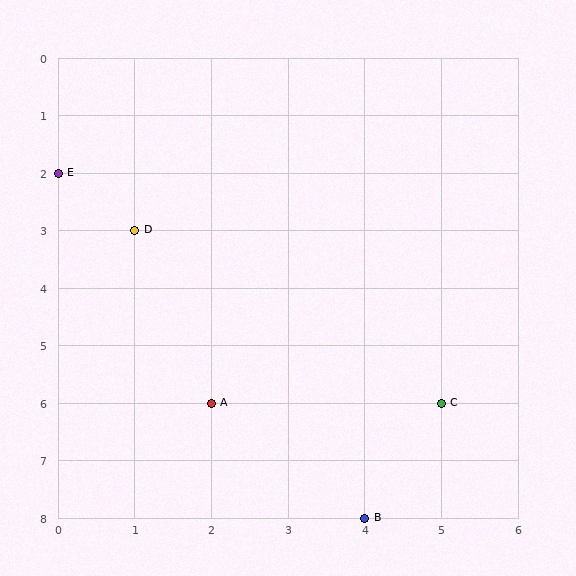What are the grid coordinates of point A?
Point A is at grid coordinates (2, 6).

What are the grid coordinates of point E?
Point E is at grid coordinates (0, 2).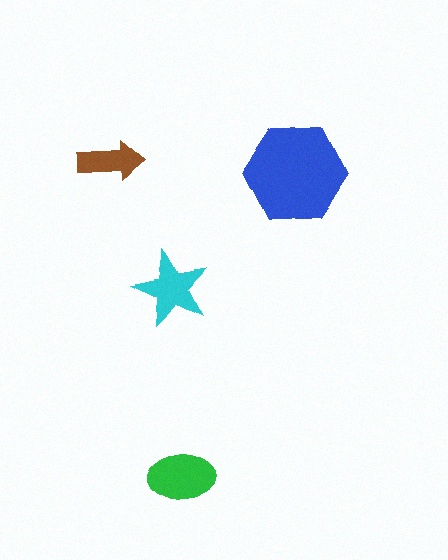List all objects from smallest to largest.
The brown arrow, the cyan star, the green ellipse, the blue hexagon.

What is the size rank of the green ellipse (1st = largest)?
2nd.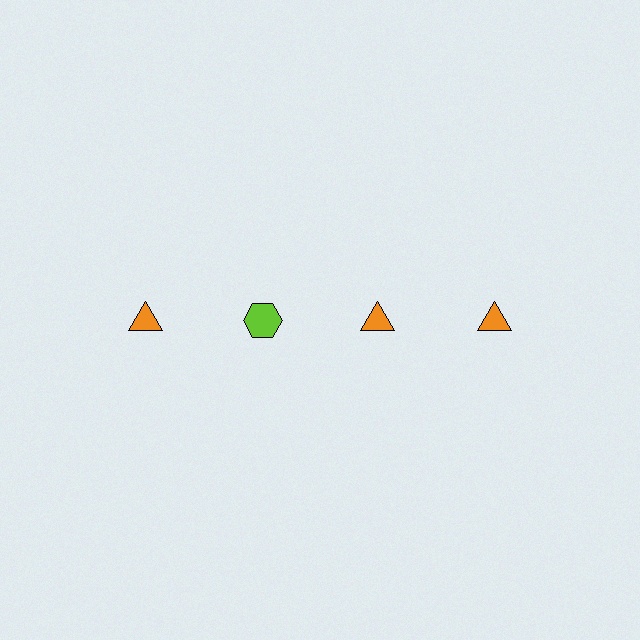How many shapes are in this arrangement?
There are 4 shapes arranged in a grid pattern.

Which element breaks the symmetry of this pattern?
The lime hexagon in the top row, second from left column breaks the symmetry. All other shapes are orange triangles.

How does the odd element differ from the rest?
It differs in both color (lime instead of orange) and shape (hexagon instead of triangle).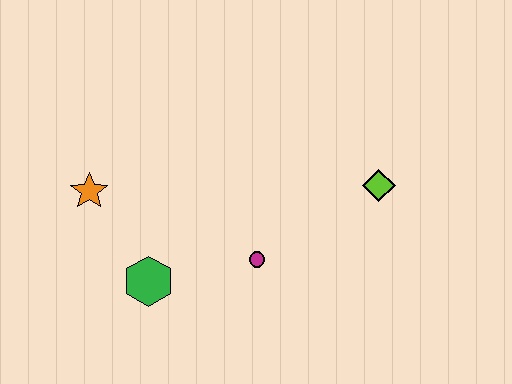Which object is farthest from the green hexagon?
The lime diamond is farthest from the green hexagon.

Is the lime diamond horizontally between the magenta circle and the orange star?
No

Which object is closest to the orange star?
The green hexagon is closest to the orange star.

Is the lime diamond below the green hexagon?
No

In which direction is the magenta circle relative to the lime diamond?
The magenta circle is to the left of the lime diamond.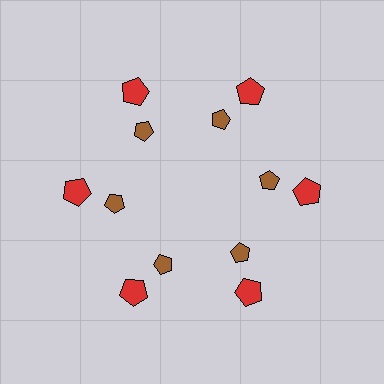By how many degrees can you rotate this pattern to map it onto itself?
The pattern maps onto itself every 60 degrees of rotation.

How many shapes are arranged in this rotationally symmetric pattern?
There are 12 shapes, arranged in 6 groups of 2.